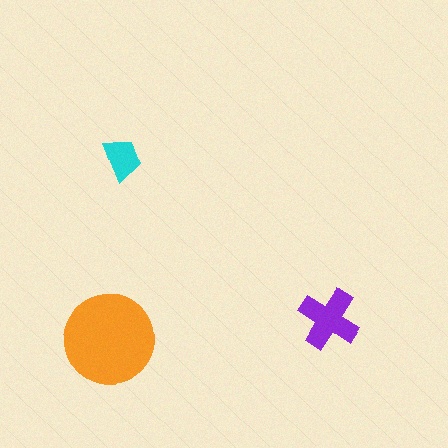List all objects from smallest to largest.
The cyan trapezoid, the purple cross, the orange circle.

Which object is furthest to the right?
The purple cross is rightmost.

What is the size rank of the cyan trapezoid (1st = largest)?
3rd.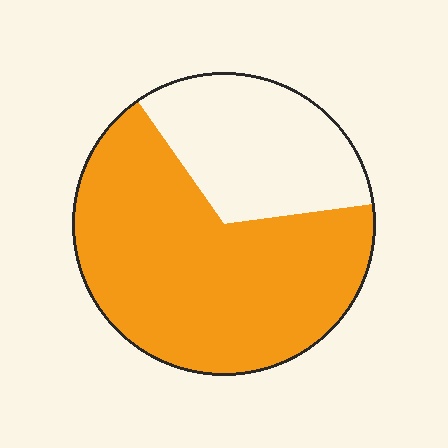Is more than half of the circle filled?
Yes.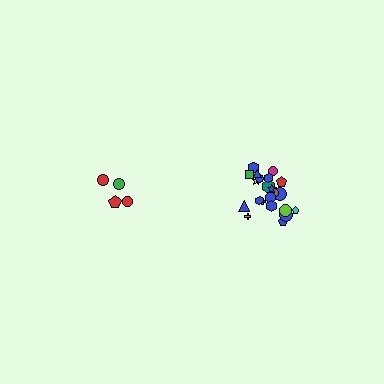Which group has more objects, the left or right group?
The right group.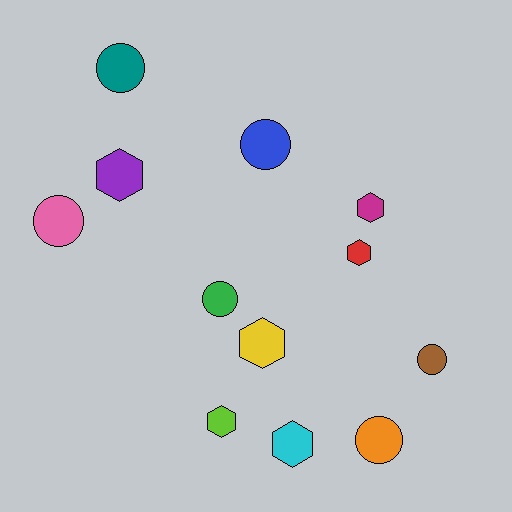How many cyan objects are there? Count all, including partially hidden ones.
There is 1 cyan object.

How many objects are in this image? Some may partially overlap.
There are 12 objects.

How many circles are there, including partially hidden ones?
There are 6 circles.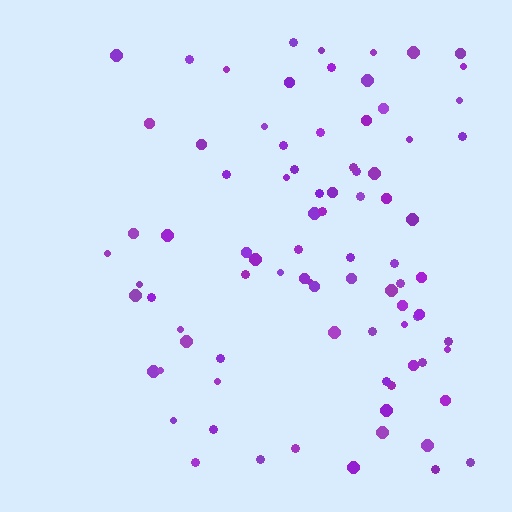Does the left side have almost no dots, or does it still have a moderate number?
Still a moderate number, just noticeably fewer than the right.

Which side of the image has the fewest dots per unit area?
The left.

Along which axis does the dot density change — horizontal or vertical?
Horizontal.